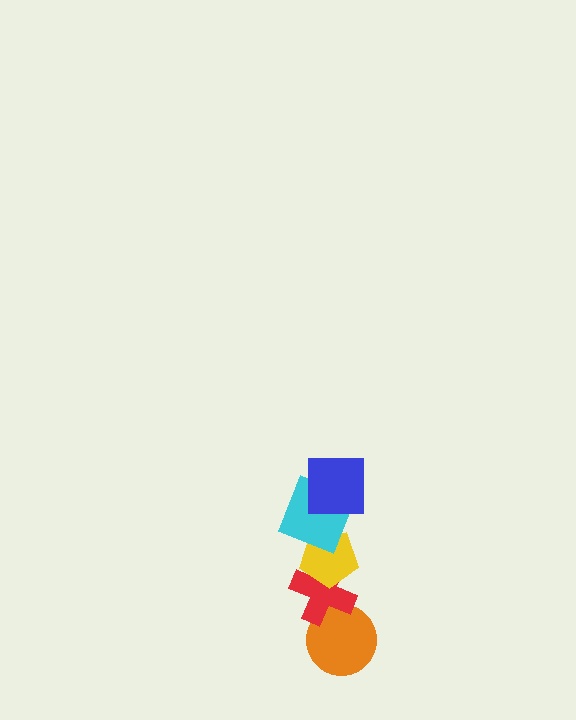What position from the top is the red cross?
The red cross is 4th from the top.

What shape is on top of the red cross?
The yellow pentagon is on top of the red cross.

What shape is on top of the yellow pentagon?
The cyan square is on top of the yellow pentagon.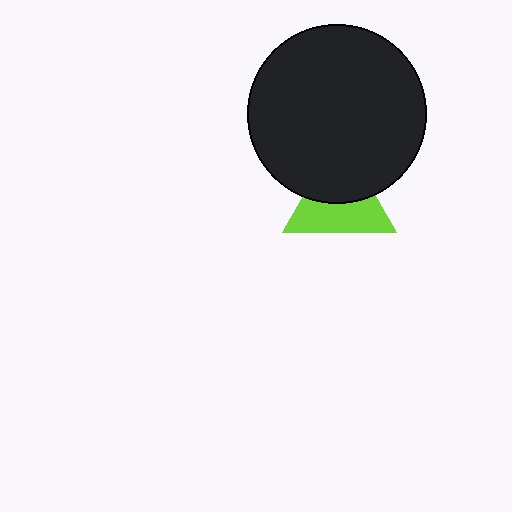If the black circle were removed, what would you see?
You would see the complete lime triangle.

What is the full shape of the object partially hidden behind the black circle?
The partially hidden object is a lime triangle.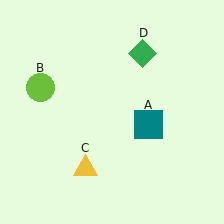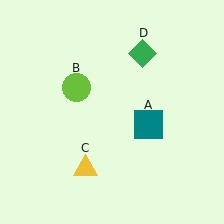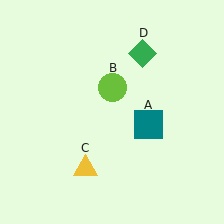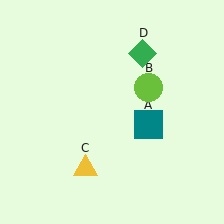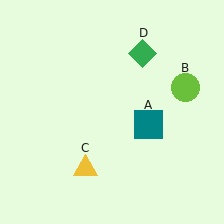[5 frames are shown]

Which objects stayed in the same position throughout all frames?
Teal square (object A) and yellow triangle (object C) and green diamond (object D) remained stationary.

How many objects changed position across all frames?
1 object changed position: lime circle (object B).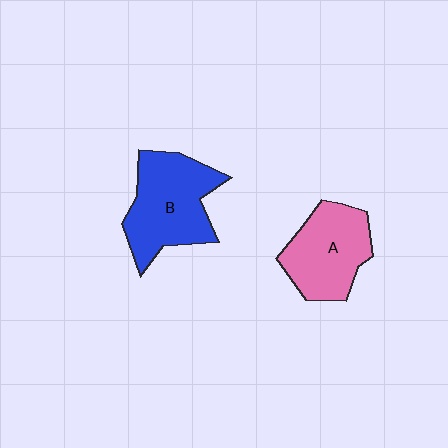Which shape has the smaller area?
Shape A (pink).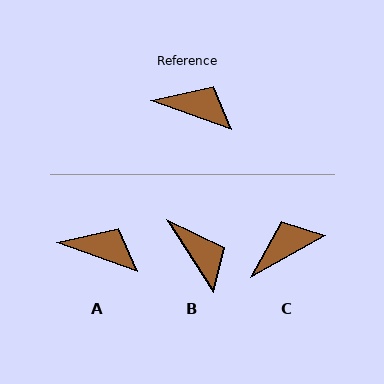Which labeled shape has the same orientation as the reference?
A.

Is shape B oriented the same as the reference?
No, it is off by about 38 degrees.